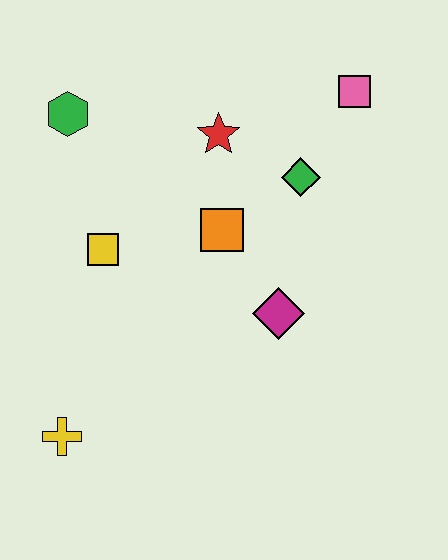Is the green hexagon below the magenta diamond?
No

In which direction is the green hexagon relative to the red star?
The green hexagon is to the left of the red star.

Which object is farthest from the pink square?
The yellow cross is farthest from the pink square.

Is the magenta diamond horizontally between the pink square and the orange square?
Yes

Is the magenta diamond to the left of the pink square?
Yes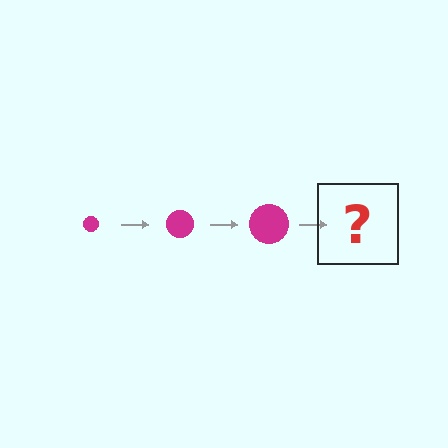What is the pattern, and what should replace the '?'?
The pattern is that the circle gets progressively larger each step. The '?' should be a magenta circle, larger than the previous one.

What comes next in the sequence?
The next element should be a magenta circle, larger than the previous one.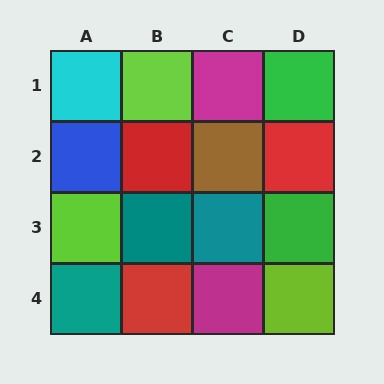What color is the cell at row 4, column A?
Teal.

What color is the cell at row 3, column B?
Teal.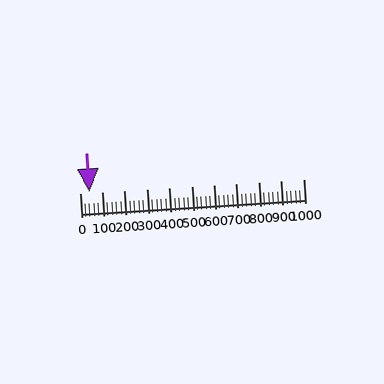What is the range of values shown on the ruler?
The ruler shows values from 0 to 1000.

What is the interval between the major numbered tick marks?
The major tick marks are spaced 100 units apart.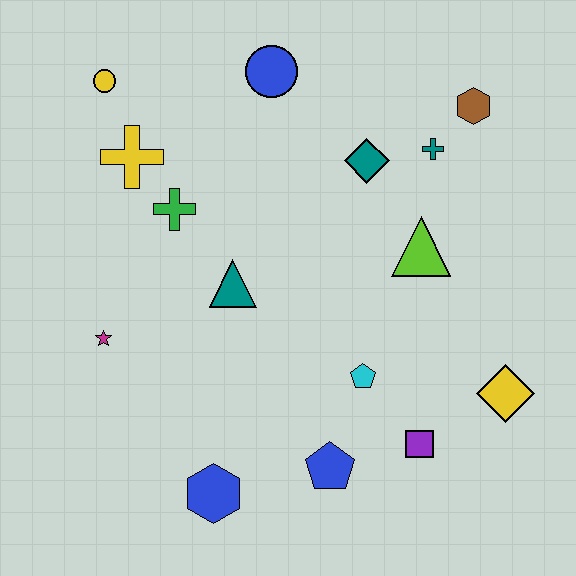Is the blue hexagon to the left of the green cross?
No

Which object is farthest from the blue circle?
The blue hexagon is farthest from the blue circle.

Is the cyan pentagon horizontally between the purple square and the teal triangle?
Yes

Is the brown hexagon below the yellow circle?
Yes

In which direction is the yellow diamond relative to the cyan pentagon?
The yellow diamond is to the right of the cyan pentagon.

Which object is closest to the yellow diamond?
The purple square is closest to the yellow diamond.